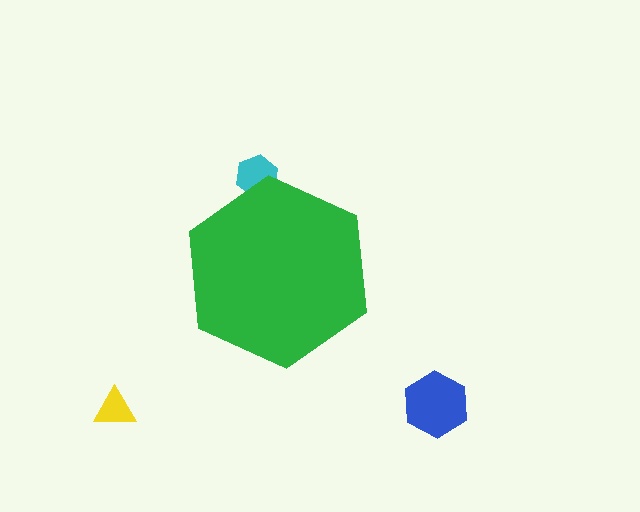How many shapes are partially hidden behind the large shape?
1 shape is partially hidden.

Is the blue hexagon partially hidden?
No, the blue hexagon is fully visible.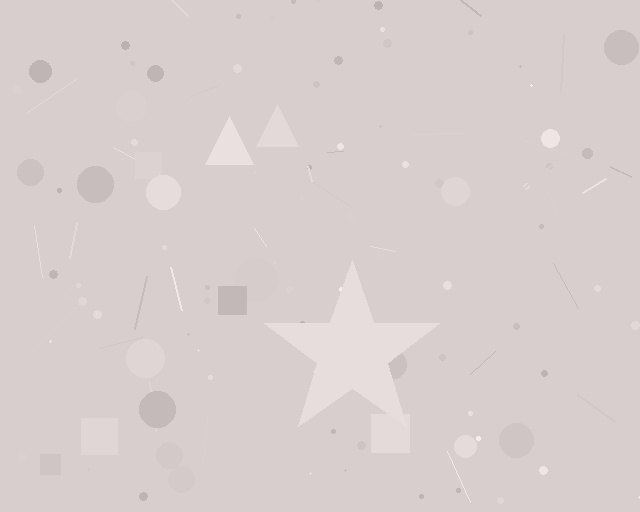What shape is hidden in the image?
A star is hidden in the image.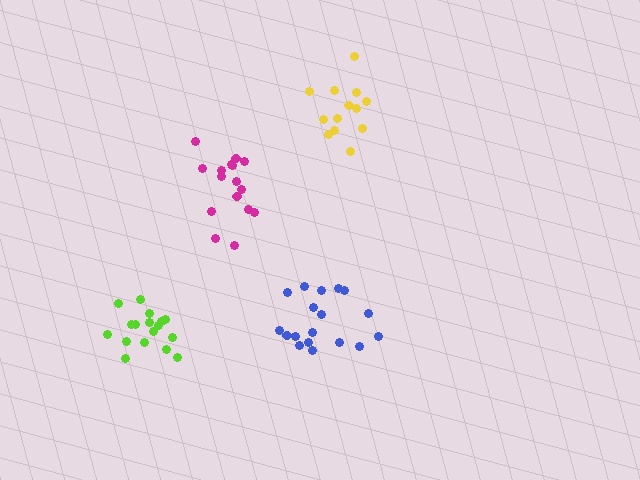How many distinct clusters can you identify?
There are 4 distinct clusters.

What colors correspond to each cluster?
The clusters are colored: blue, magenta, lime, yellow.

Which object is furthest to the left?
The lime cluster is leftmost.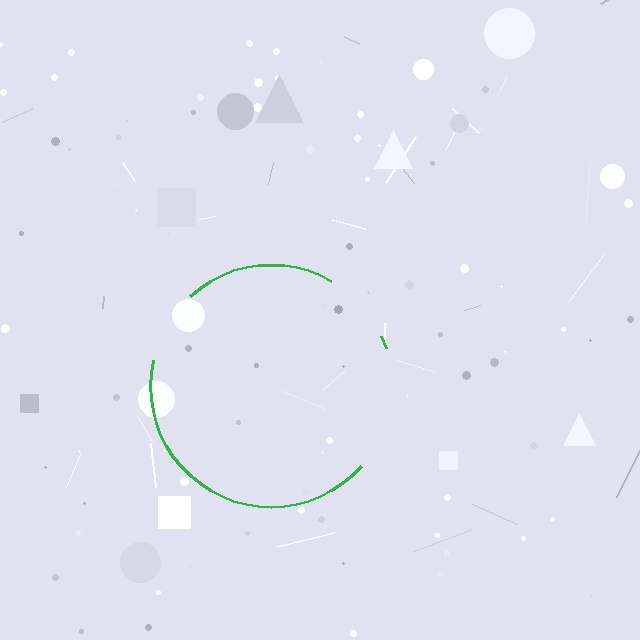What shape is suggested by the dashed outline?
The dashed outline suggests a circle.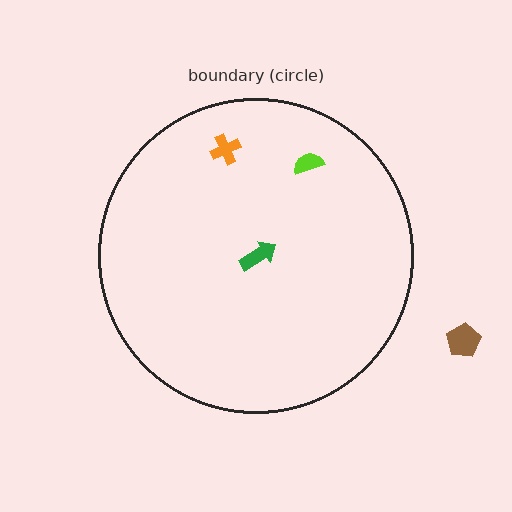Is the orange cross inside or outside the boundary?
Inside.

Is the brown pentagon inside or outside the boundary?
Outside.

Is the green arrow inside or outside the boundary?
Inside.